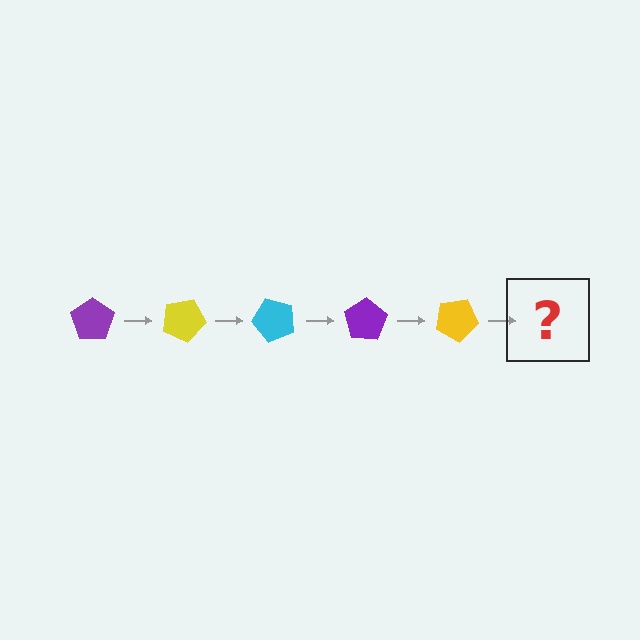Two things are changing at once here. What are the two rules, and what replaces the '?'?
The two rules are that it rotates 25 degrees each step and the color cycles through purple, yellow, and cyan. The '?' should be a cyan pentagon, rotated 125 degrees from the start.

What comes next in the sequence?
The next element should be a cyan pentagon, rotated 125 degrees from the start.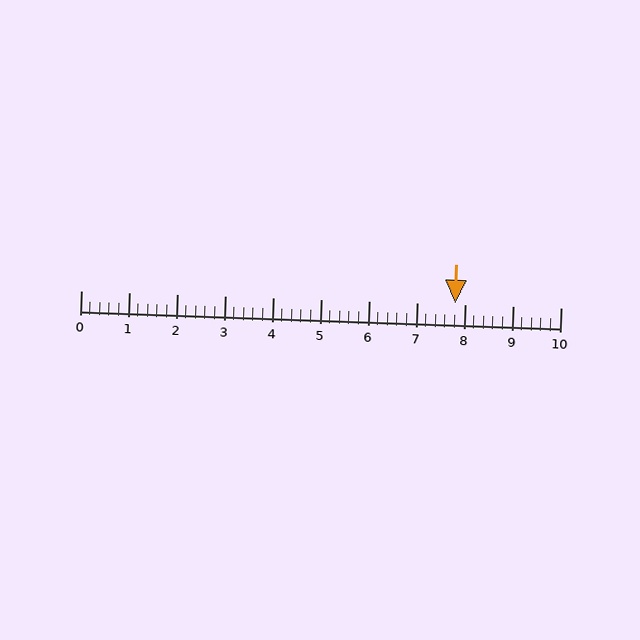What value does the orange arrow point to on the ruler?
The orange arrow points to approximately 7.8.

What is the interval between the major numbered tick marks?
The major tick marks are spaced 1 units apart.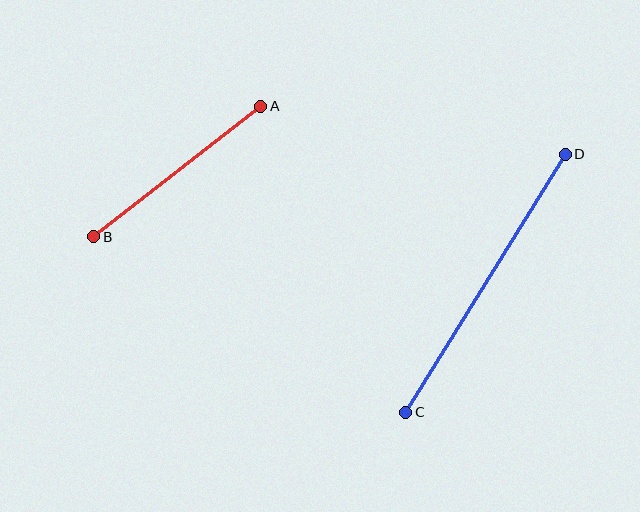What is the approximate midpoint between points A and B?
The midpoint is at approximately (177, 171) pixels.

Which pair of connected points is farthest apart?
Points C and D are farthest apart.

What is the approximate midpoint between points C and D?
The midpoint is at approximately (486, 283) pixels.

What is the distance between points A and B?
The distance is approximately 212 pixels.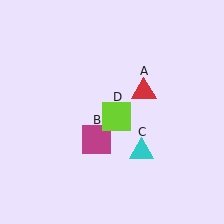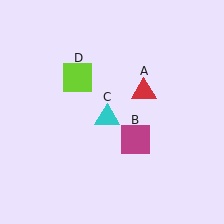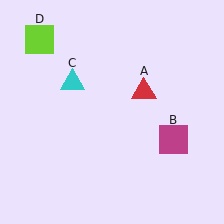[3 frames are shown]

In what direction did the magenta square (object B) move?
The magenta square (object B) moved right.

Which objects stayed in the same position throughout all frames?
Red triangle (object A) remained stationary.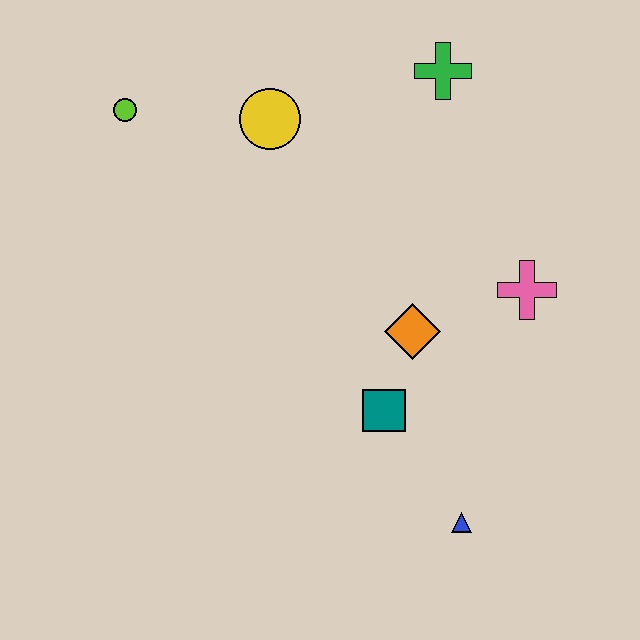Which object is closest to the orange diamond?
The teal square is closest to the orange diamond.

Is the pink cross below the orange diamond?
No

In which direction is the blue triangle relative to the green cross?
The blue triangle is below the green cross.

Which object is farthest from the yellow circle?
The blue triangle is farthest from the yellow circle.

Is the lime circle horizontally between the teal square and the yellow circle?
No